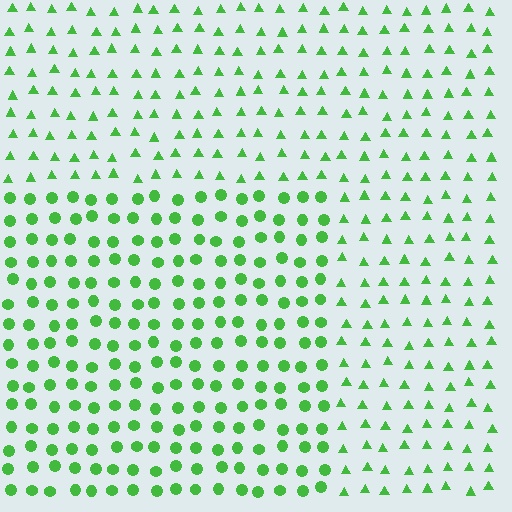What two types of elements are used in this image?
The image uses circles inside the rectangle region and triangles outside it.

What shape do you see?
I see a rectangle.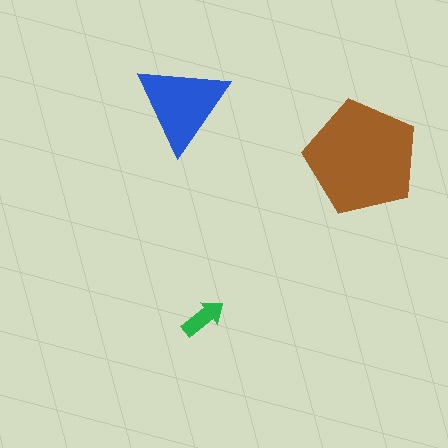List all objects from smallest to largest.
The green arrow, the blue triangle, the brown pentagon.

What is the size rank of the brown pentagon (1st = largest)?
1st.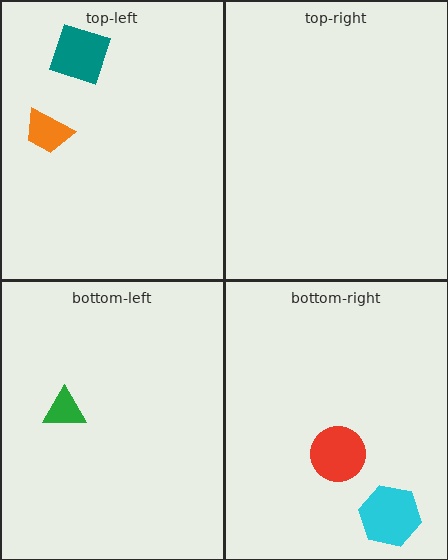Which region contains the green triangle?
The bottom-left region.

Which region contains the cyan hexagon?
The bottom-right region.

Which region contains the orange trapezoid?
The top-left region.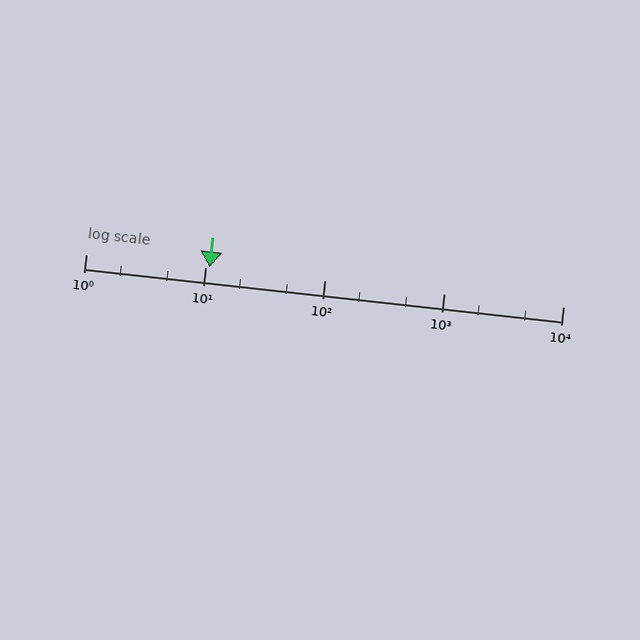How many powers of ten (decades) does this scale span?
The scale spans 4 decades, from 1 to 10000.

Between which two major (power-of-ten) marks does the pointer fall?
The pointer is between 10 and 100.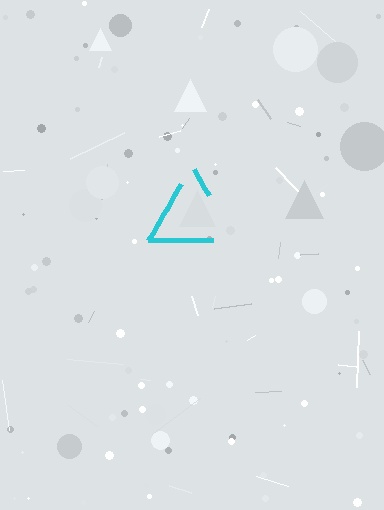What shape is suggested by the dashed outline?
The dashed outline suggests a triangle.